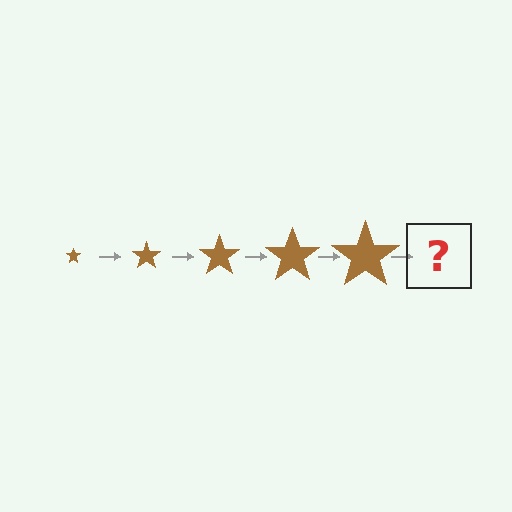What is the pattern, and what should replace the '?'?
The pattern is that the star gets progressively larger each step. The '?' should be a brown star, larger than the previous one.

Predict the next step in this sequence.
The next step is a brown star, larger than the previous one.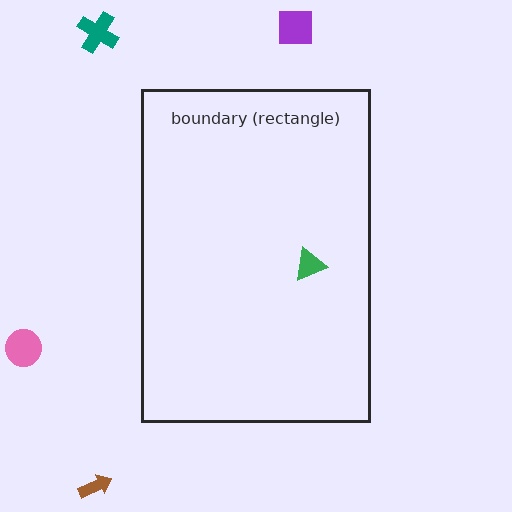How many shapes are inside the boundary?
1 inside, 4 outside.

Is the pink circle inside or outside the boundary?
Outside.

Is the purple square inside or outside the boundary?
Outside.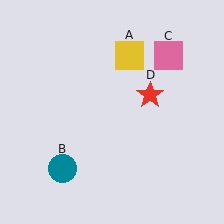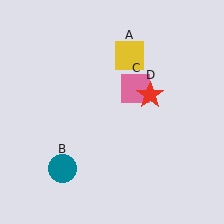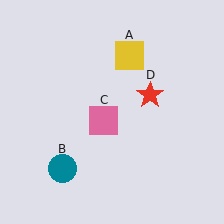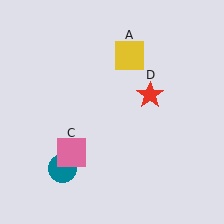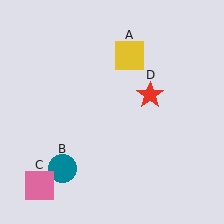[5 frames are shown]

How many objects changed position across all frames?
1 object changed position: pink square (object C).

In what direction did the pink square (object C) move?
The pink square (object C) moved down and to the left.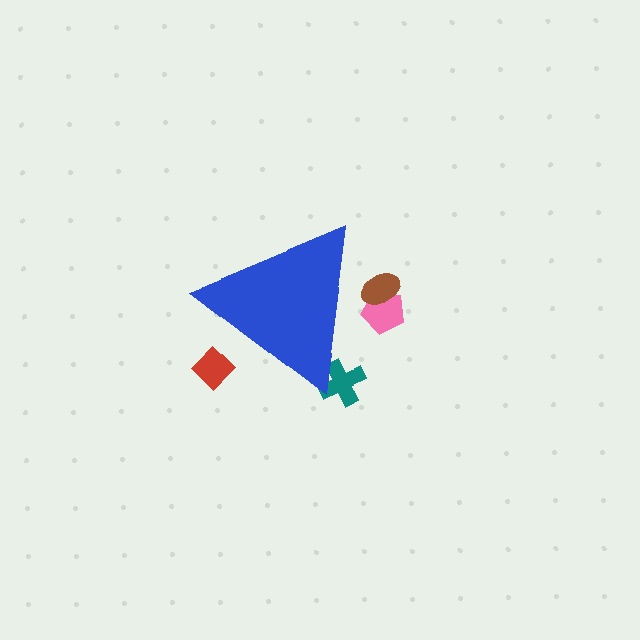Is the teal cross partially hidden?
Yes, the teal cross is partially hidden behind the blue triangle.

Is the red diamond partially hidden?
Yes, the red diamond is partially hidden behind the blue triangle.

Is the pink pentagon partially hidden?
Yes, the pink pentagon is partially hidden behind the blue triangle.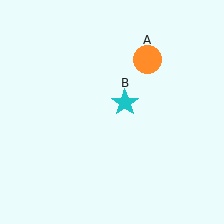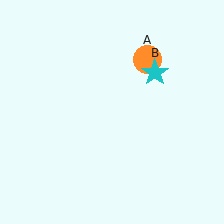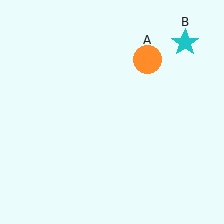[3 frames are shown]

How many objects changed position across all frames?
1 object changed position: cyan star (object B).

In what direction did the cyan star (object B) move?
The cyan star (object B) moved up and to the right.